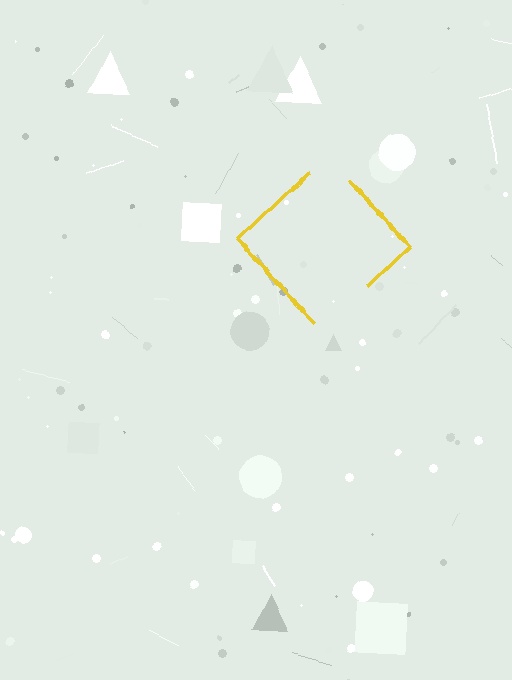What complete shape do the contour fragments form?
The contour fragments form a diamond.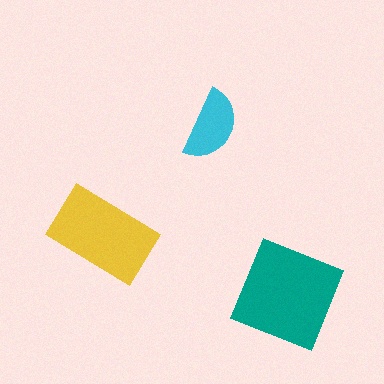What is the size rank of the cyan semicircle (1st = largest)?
3rd.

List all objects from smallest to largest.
The cyan semicircle, the yellow rectangle, the teal square.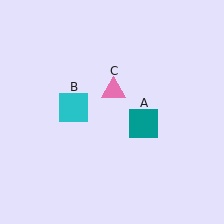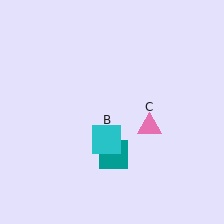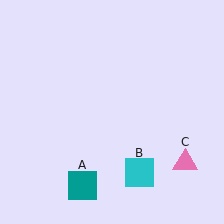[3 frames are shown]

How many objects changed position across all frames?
3 objects changed position: teal square (object A), cyan square (object B), pink triangle (object C).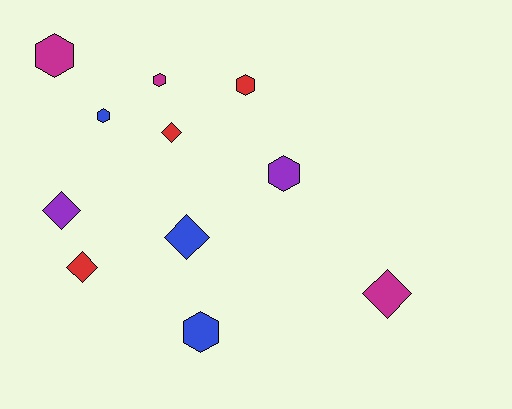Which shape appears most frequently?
Hexagon, with 6 objects.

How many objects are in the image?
There are 11 objects.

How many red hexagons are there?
There is 1 red hexagon.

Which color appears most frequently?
Magenta, with 3 objects.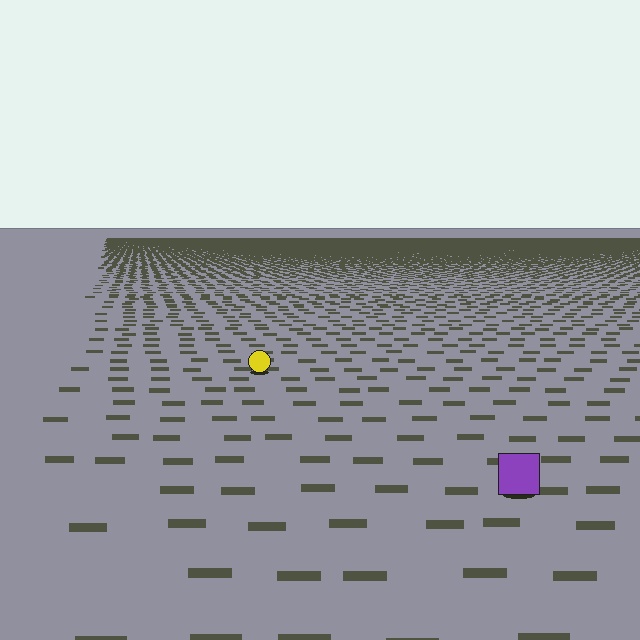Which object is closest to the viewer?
The purple square is closest. The texture marks near it are larger and more spread out.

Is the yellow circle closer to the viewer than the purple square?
No. The purple square is closer — you can tell from the texture gradient: the ground texture is coarser near it.